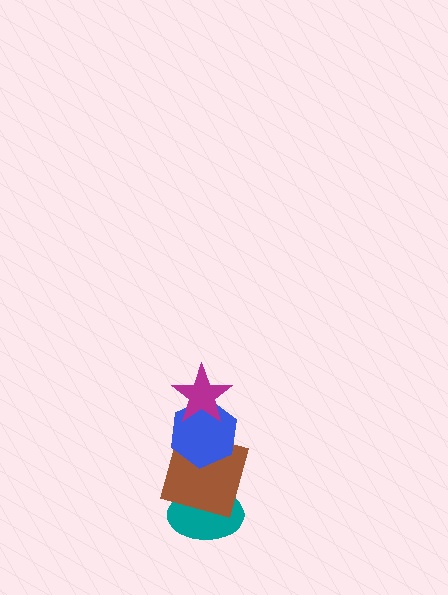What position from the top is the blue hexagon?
The blue hexagon is 2nd from the top.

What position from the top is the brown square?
The brown square is 3rd from the top.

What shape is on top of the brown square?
The blue hexagon is on top of the brown square.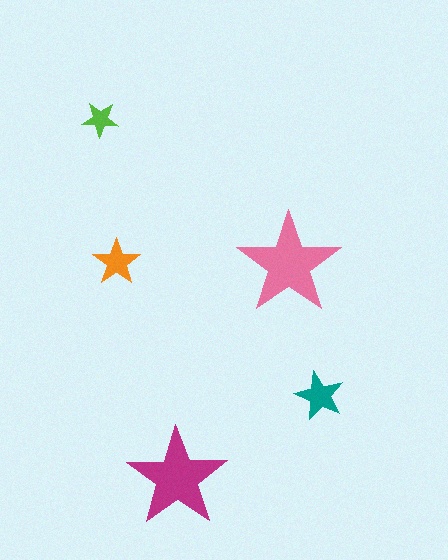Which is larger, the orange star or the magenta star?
The magenta one.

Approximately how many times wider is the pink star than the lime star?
About 3 times wider.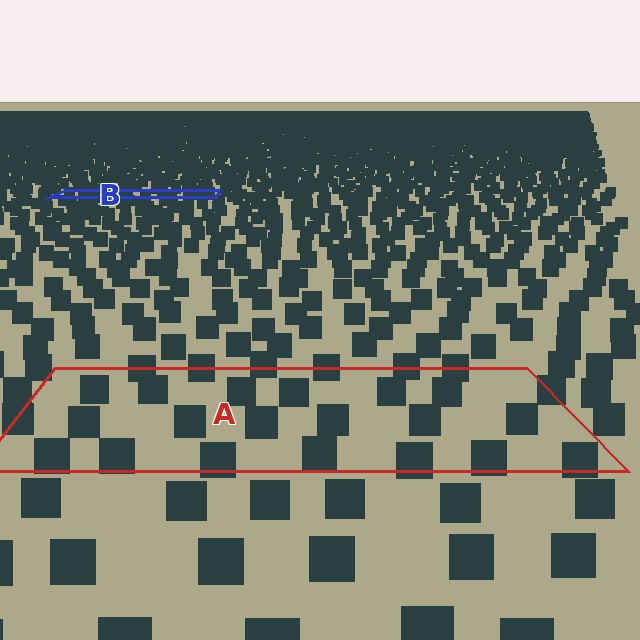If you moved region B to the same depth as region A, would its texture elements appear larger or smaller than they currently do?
They would appear larger. At a closer depth, the same texture elements are projected at a bigger on-screen size.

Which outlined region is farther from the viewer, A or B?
Region B is farther from the viewer — the texture elements inside it appear smaller and more densely packed.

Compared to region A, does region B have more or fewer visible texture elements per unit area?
Region B has more texture elements per unit area — they are packed more densely because it is farther away.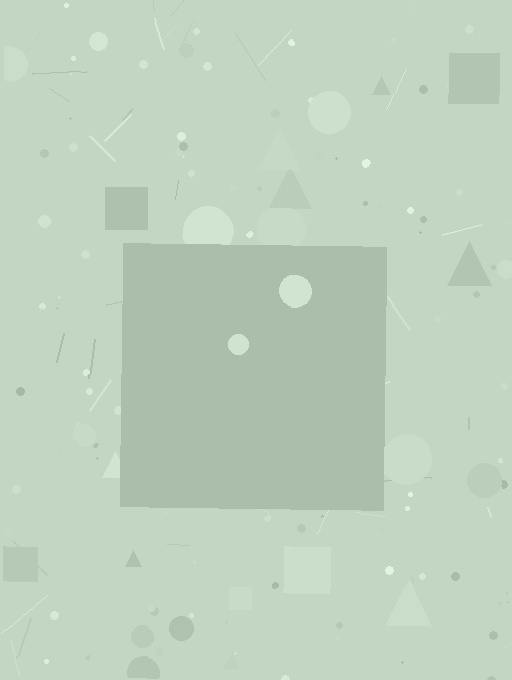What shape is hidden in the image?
A square is hidden in the image.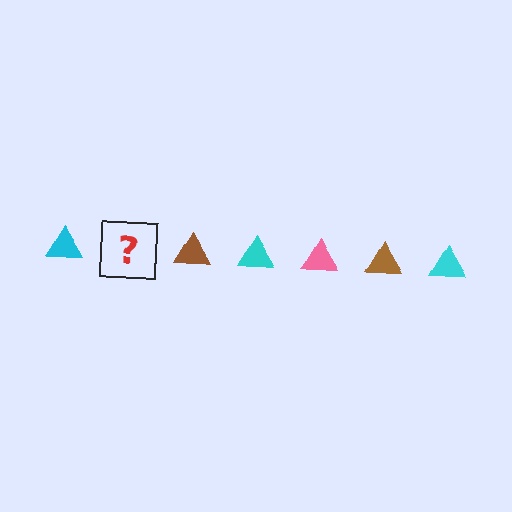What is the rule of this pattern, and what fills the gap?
The rule is that the pattern cycles through cyan, pink, brown triangles. The gap should be filled with a pink triangle.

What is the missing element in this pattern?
The missing element is a pink triangle.